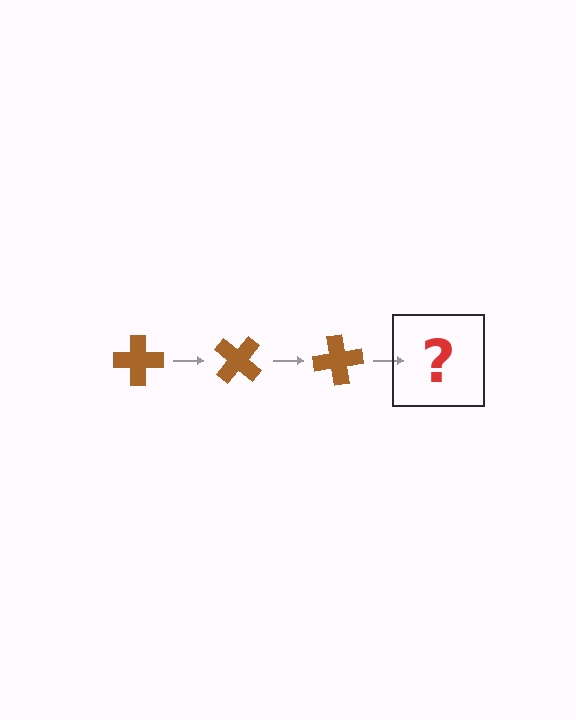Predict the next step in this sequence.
The next step is a brown cross rotated 120 degrees.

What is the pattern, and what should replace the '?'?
The pattern is that the cross rotates 40 degrees each step. The '?' should be a brown cross rotated 120 degrees.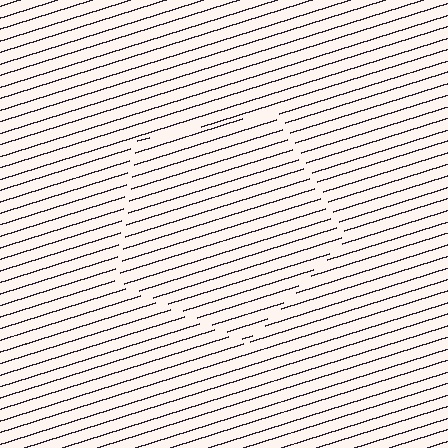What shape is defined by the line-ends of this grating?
An illusory pentagon. The interior of the shape contains the same grating, shifted by half a period — the contour is defined by the phase discontinuity where line-ends from the inner and outer gratings abut.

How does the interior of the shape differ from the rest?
The interior of the shape contains the same grating, shifted by half a period — the contour is defined by the phase discontinuity where line-ends from the inner and outer gratings abut.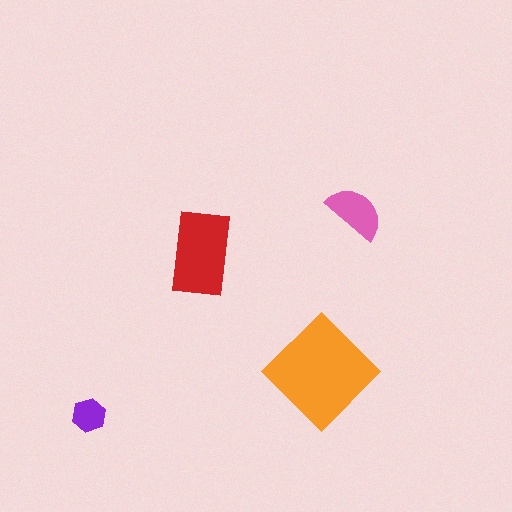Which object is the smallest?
The purple hexagon.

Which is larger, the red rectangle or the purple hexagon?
The red rectangle.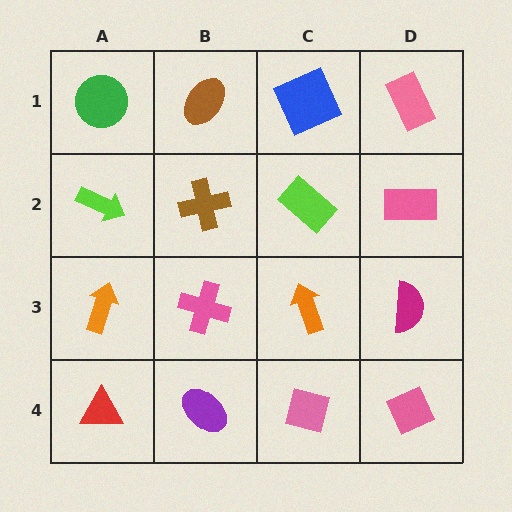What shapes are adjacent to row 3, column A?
A lime arrow (row 2, column A), a red triangle (row 4, column A), a pink cross (row 3, column B).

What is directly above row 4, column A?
An orange arrow.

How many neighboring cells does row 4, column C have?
3.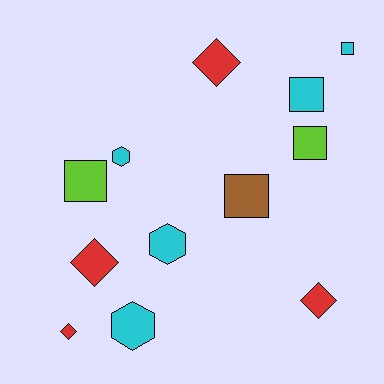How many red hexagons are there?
There are no red hexagons.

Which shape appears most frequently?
Square, with 5 objects.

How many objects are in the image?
There are 12 objects.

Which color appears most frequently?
Cyan, with 5 objects.